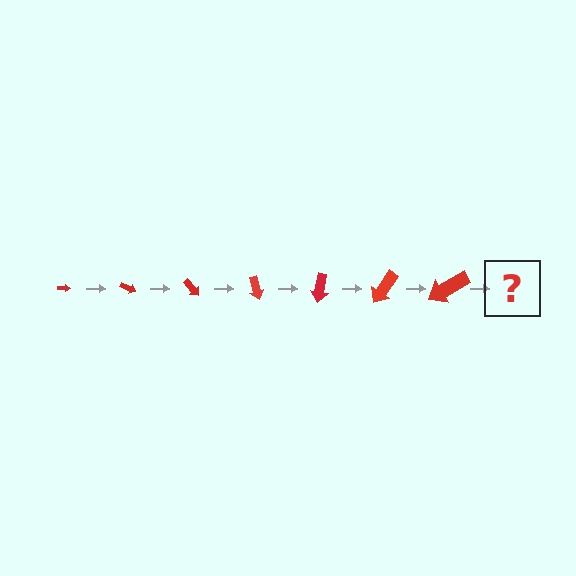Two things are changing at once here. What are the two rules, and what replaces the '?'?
The two rules are that the arrow grows larger each step and it rotates 25 degrees each step. The '?' should be an arrow, larger than the previous one and rotated 175 degrees from the start.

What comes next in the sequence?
The next element should be an arrow, larger than the previous one and rotated 175 degrees from the start.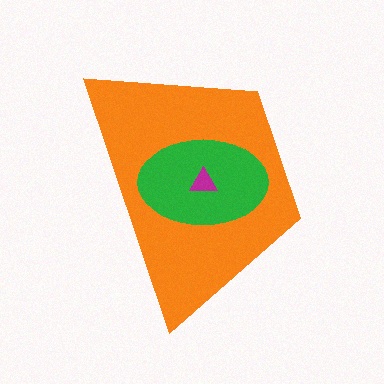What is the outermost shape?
The orange trapezoid.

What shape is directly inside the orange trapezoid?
The green ellipse.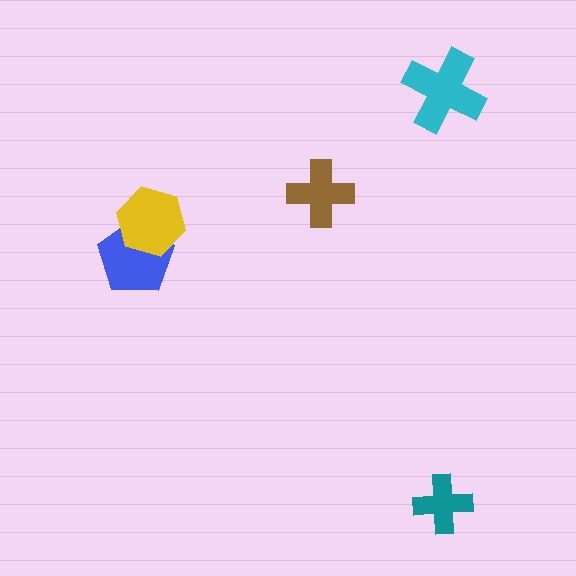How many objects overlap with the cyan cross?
0 objects overlap with the cyan cross.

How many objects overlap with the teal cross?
0 objects overlap with the teal cross.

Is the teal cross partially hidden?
No, no other shape covers it.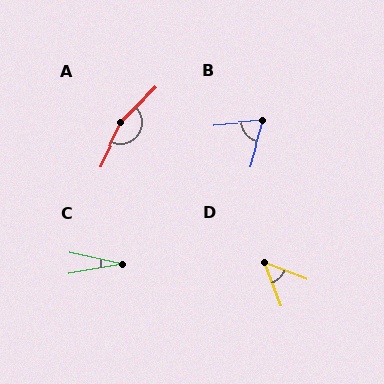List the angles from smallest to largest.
C (22°), D (48°), B (68°), A (158°).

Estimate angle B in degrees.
Approximately 68 degrees.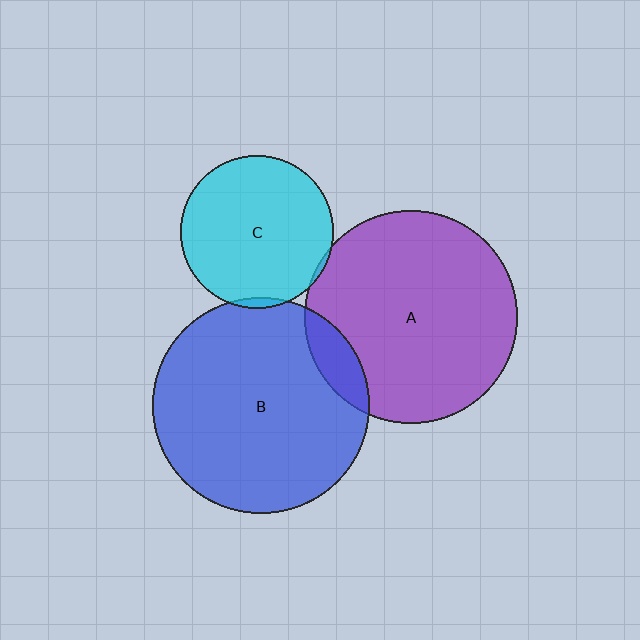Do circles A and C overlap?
Yes.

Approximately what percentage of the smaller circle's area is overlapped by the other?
Approximately 5%.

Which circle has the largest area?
Circle B (blue).